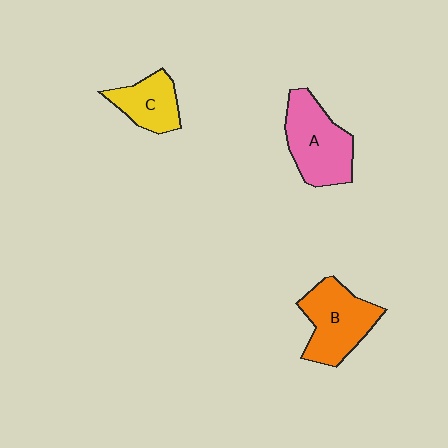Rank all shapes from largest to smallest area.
From largest to smallest: A (pink), B (orange), C (yellow).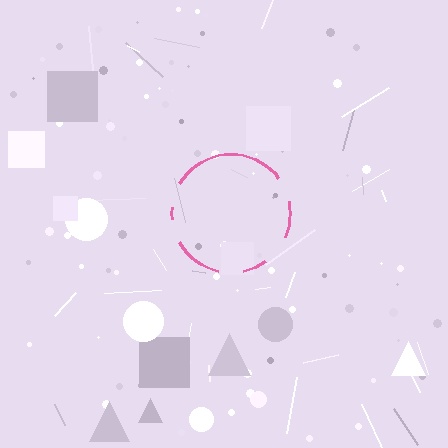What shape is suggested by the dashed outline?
The dashed outline suggests a circle.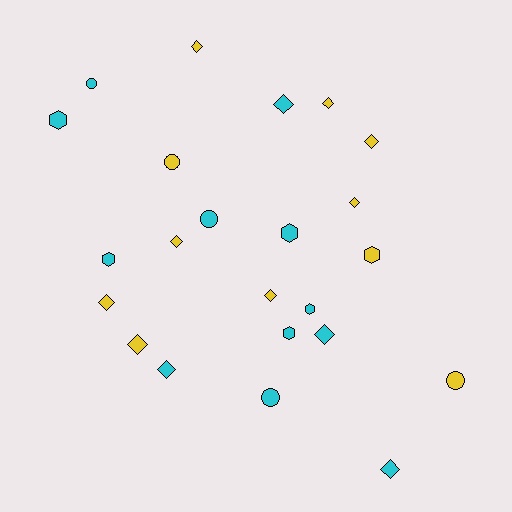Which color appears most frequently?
Cyan, with 12 objects.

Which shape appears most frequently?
Diamond, with 12 objects.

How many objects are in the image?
There are 23 objects.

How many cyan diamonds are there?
There are 4 cyan diamonds.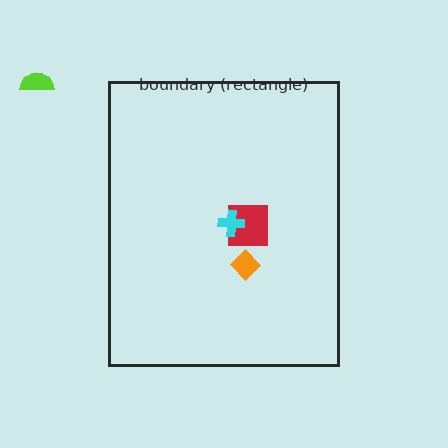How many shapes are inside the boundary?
3 inside, 1 outside.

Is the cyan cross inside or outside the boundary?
Inside.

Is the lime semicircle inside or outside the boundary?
Outside.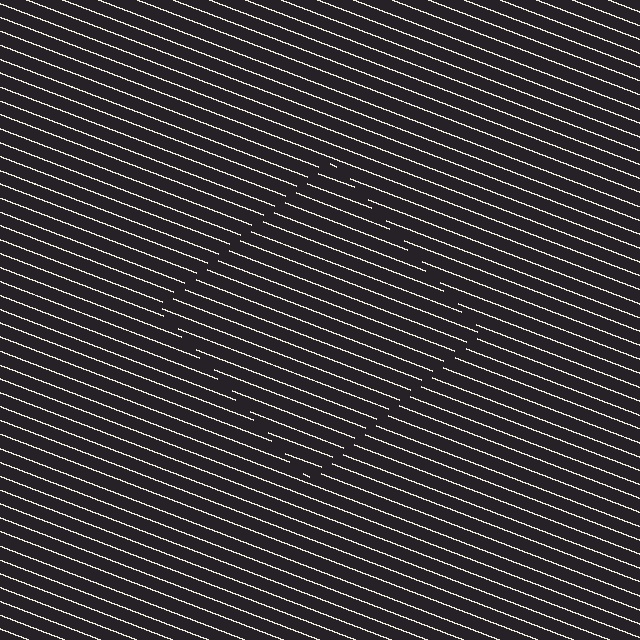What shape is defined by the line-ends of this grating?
An illusory square. The interior of the shape contains the same grating, shifted by half a period — the contour is defined by the phase discontinuity where line-ends from the inner and outer gratings abut.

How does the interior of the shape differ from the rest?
The interior of the shape contains the same grating, shifted by half a period — the contour is defined by the phase discontinuity where line-ends from the inner and outer gratings abut.